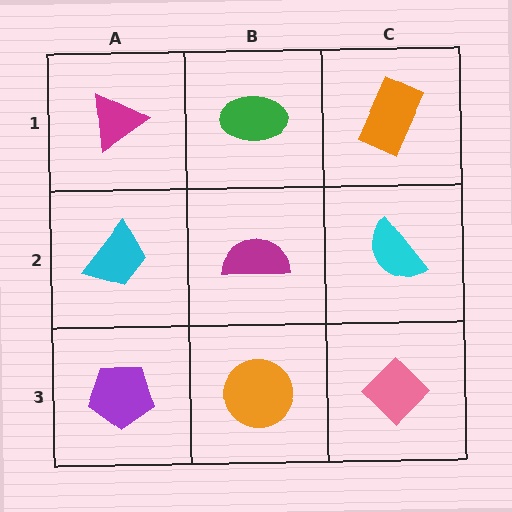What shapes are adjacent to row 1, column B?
A magenta semicircle (row 2, column B), a magenta triangle (row 1, column A), an orange rectangle (row 1, column C).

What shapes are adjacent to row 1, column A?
A cyan trapezoid (row 2, column A), a green ellipse (row 1, column B).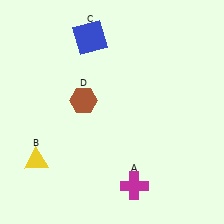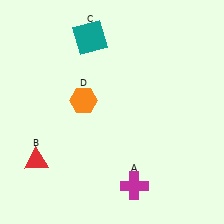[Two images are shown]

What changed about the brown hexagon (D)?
In Image 1, D is brown. In Image 2, it changed to orange.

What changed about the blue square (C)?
In Image 1, C is blue. In Image 2, it changed to teal.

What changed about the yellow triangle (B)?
In Image 1, B is yellow. In Image 2, it changed to red.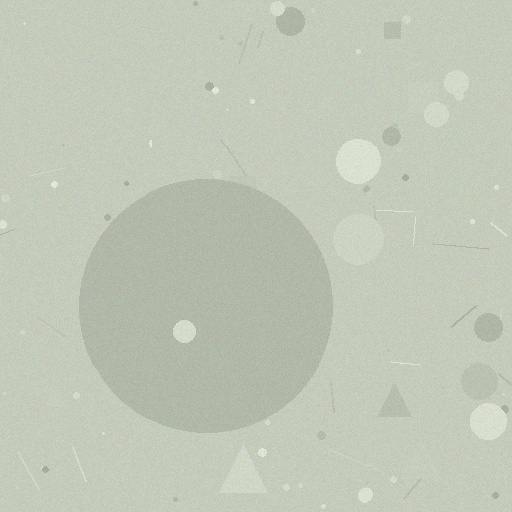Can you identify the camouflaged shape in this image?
The camouflaged shape is a circle.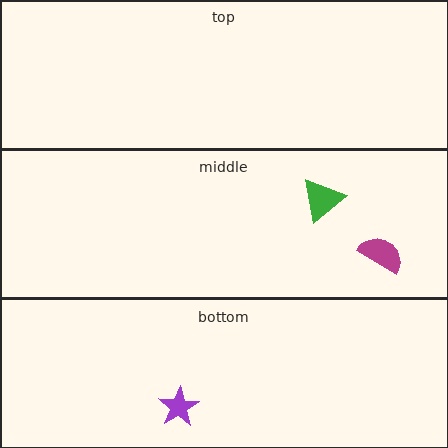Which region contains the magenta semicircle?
The middle region.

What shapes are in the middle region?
The green triangle, the magenta semicircle.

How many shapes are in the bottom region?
1.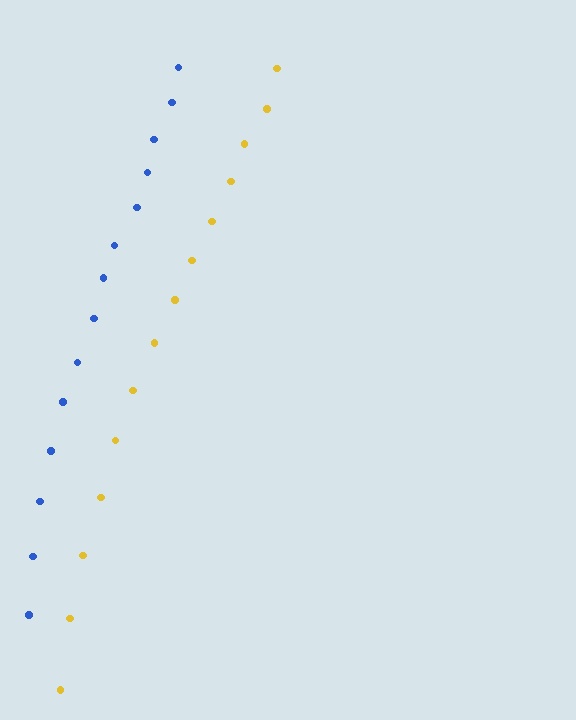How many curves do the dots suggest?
There are 2 distinct paths.